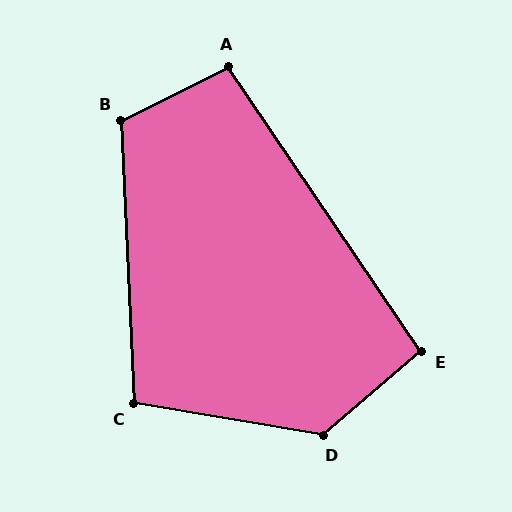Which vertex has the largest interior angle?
D, at approximately 130 degrees.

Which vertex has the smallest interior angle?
E, at approximately 96 degrees.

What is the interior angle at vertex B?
Approximately 114 degrees (obtuse).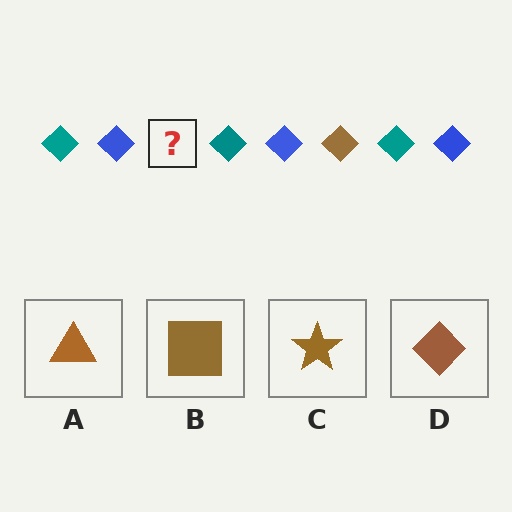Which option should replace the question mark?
Option D.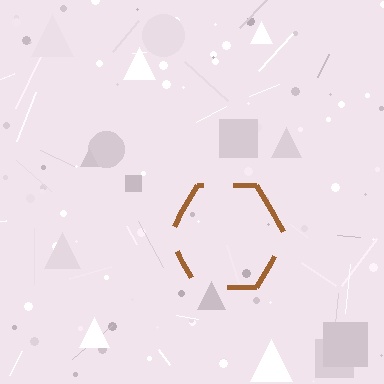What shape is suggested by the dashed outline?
The dashed outline suggests a hexagon.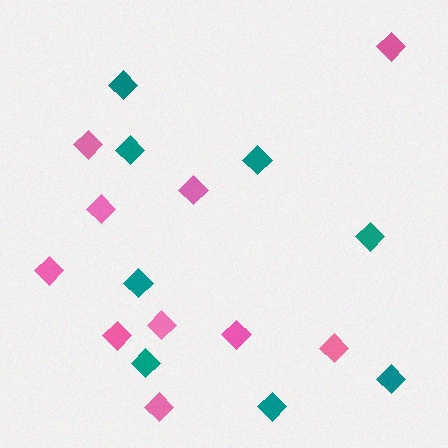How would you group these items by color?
There are 2 groups: one group of pink diamonds (10) and one group of teal diamonds (8).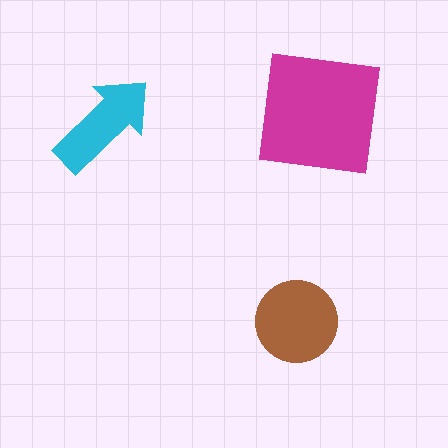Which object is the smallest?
The cyan arrow.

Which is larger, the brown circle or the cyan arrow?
The brown circle.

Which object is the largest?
The magenta square.